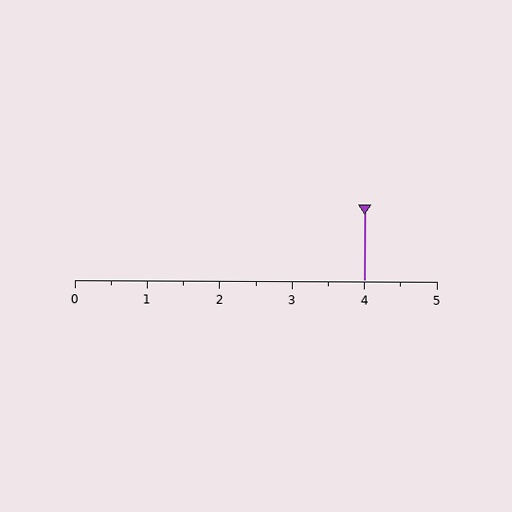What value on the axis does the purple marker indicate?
The marker indicates approximately 4.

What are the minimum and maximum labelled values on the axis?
The axis runs from 0 to 5.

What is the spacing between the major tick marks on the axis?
The major ticks are spaced 1 apart.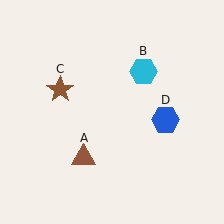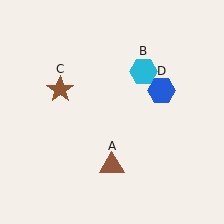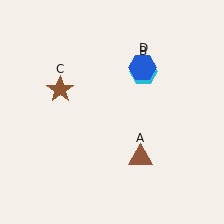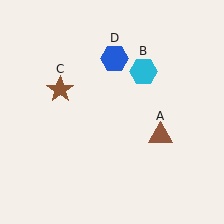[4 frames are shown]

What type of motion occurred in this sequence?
The brown triangle (object A), blue hexagon (object D) rotated counterclockwise around the center of the scene.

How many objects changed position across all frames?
2 objects changed position: brown triangle (object A), blue hexagon (object D).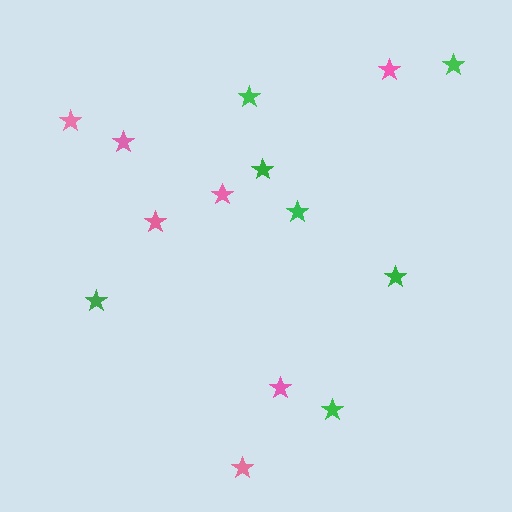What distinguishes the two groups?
There are 2 groups: one group of green stars (7) and one group of pink stars (7).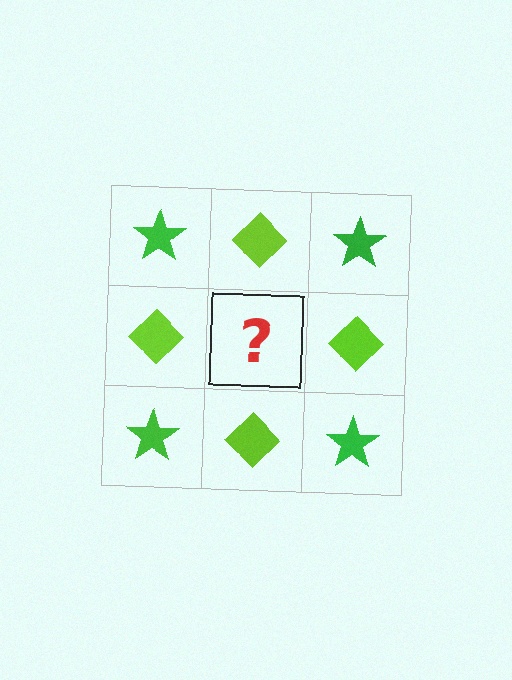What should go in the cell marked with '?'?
The missing cell should contain a green star.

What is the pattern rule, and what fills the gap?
The rule is that it alternates green star and lime diamond in a checkerboard pattern. The gap should be filled with a green star.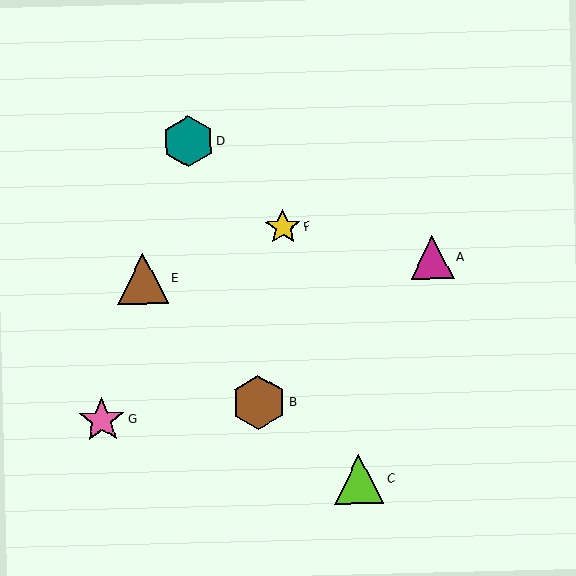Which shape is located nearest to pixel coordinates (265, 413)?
The brown hexagon (labeled B) at (258, 402) is nearest to that location.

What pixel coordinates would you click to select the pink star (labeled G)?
Click at (102, 420) to select the pink star G.